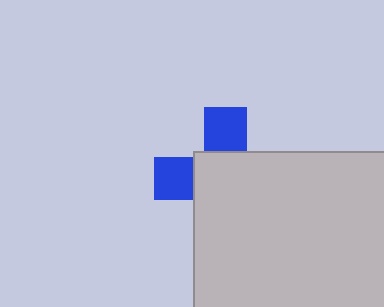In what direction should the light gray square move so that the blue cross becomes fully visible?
The light gray square should move toward the lower-right. That is the shortest direction to clear the overlap and leave the blue cross fully visible.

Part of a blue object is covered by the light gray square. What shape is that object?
It is a cross.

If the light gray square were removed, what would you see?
You would see the complete blue cross.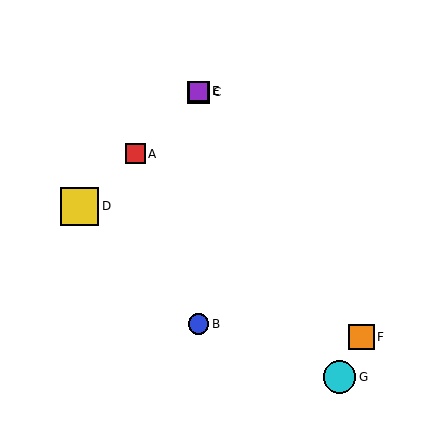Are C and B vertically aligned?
Yes, both are at x≈199.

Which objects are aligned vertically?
Objects B, C, E are aligned vertically.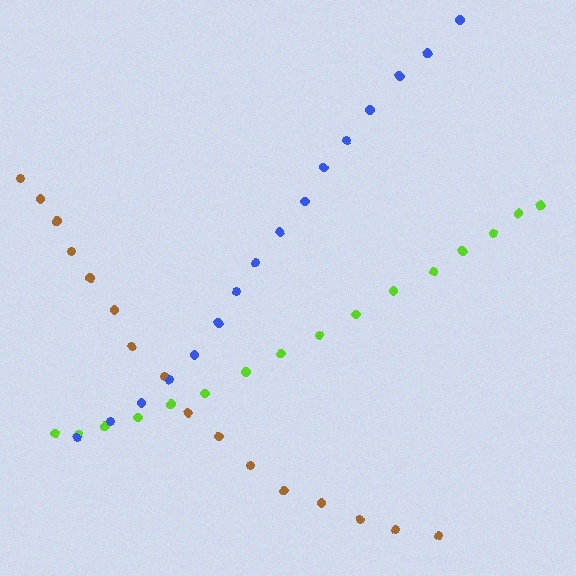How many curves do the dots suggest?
There are 3 distinct paths.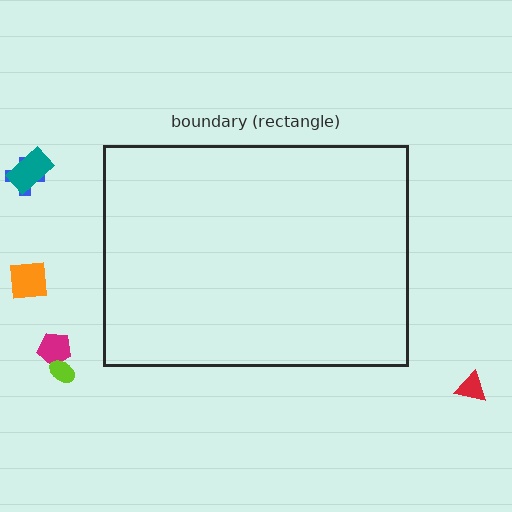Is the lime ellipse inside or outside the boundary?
Outside.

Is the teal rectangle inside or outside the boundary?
Outside.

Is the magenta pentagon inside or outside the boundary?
Outside.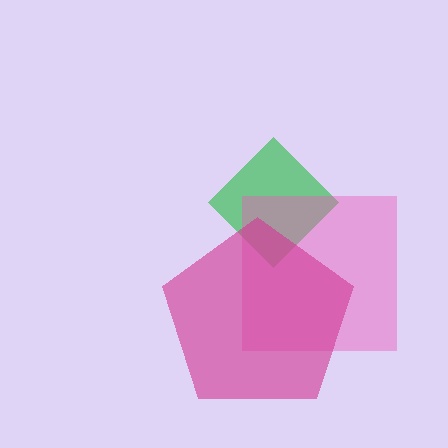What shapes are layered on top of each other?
The layered shapes are: a green diamond, a pink square, a magenta pentagon.